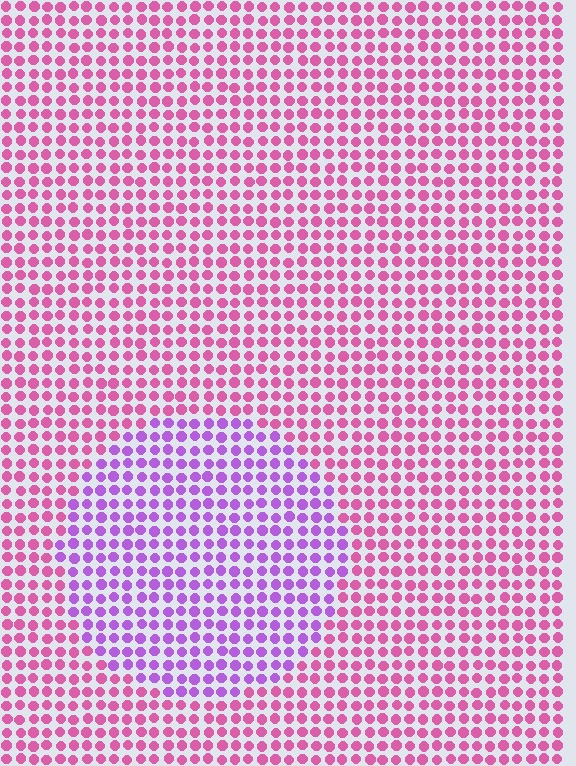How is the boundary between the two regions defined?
The boundary is defined purely by a slight shift in hue (about 43 degrees). Spacing, size, and orientation are identical on both sides.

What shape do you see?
I see a circle.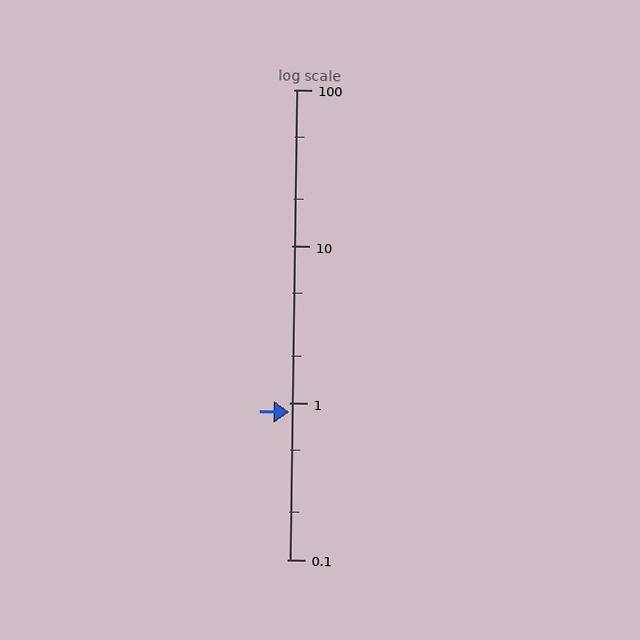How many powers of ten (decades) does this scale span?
The scale spans 3 decades, from 0.1 to 100.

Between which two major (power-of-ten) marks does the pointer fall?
The pointer is between 0.1 and 1.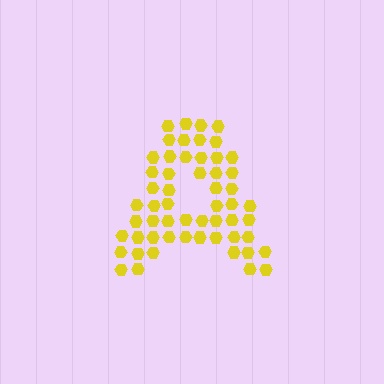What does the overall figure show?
The overall figure shows the letter A.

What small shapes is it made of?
It is made of small hexagons.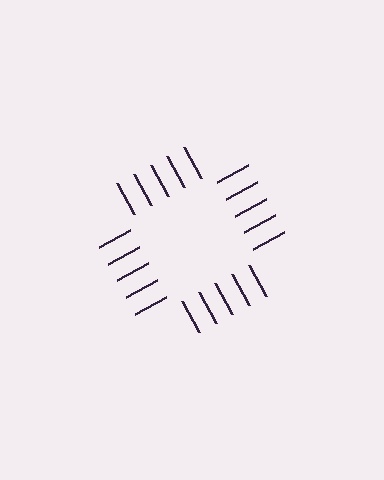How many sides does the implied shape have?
4 sides — the line-ends trace a square.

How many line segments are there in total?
20 — 5 along each of the 4 edges.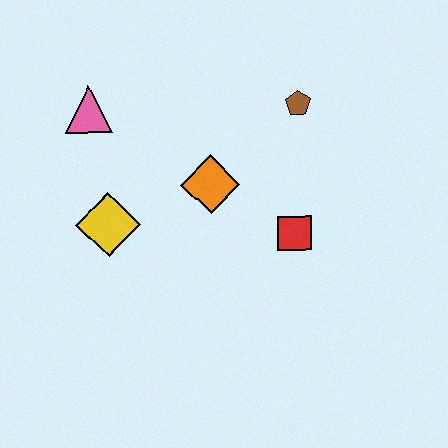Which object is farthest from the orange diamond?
The pink triangle is farthest from the orange diamond.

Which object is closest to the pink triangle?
The yellow diamond is closest to the pink triangle.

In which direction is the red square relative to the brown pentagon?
The red square is below the brown pentagon.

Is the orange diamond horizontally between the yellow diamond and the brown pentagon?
Yes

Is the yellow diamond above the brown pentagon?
No